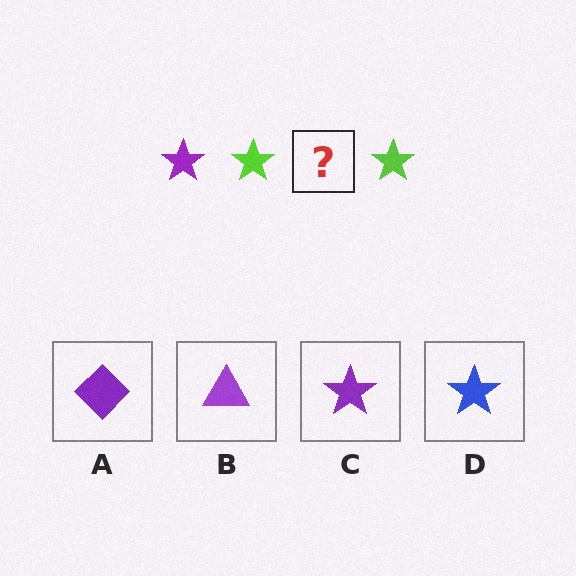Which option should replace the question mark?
Option C.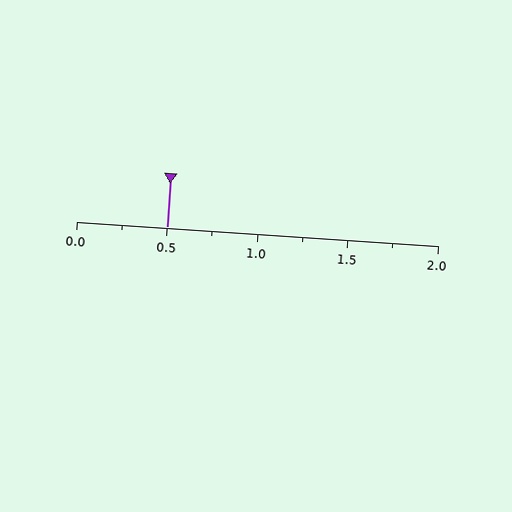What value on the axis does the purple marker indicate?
The marker indicates approximately 0.5.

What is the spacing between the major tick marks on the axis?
The major ticks are spaced 0.5 apart.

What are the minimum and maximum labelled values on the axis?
The axis runs from 0.0 to 2.0.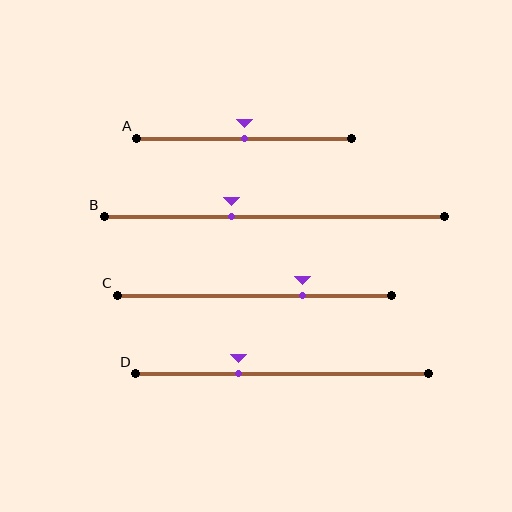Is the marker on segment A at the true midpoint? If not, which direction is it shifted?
Yes, the marker on segment A is at the true midpoint.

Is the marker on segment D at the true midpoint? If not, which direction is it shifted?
No, the marker on segment D is shifted to the left by about 15% of the segment length.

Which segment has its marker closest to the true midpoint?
Segment A has its marker closest to the true midpoint.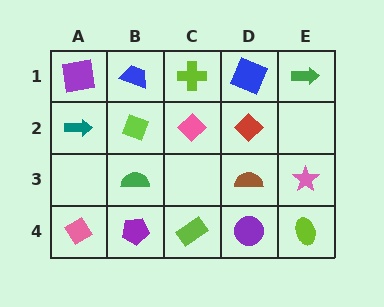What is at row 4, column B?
A purple pentagon.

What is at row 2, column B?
A lime diamond.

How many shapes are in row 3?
3 shapes.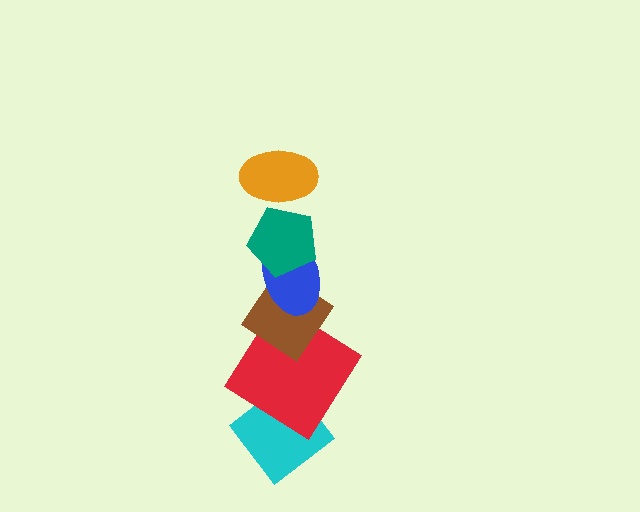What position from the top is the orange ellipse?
The orange ellipse is 1st from the top.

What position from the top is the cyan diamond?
The cyan diamond is 6th from the top.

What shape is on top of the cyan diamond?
The red diamond is on top of the cyan diamond.